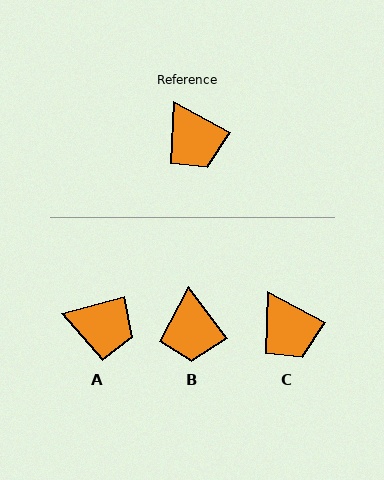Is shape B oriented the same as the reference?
No, it is off by about 25 degrees.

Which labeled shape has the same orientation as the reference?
C.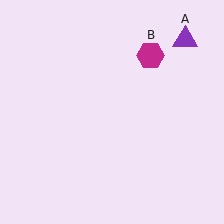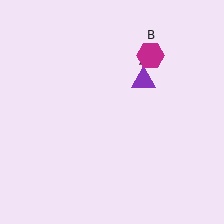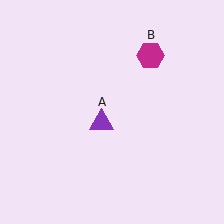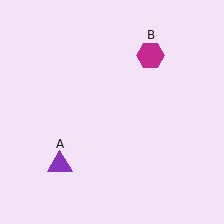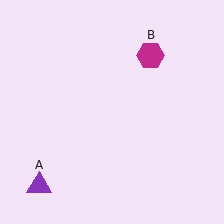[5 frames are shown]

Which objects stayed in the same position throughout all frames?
Magenta hexagon (object B) remained stationary.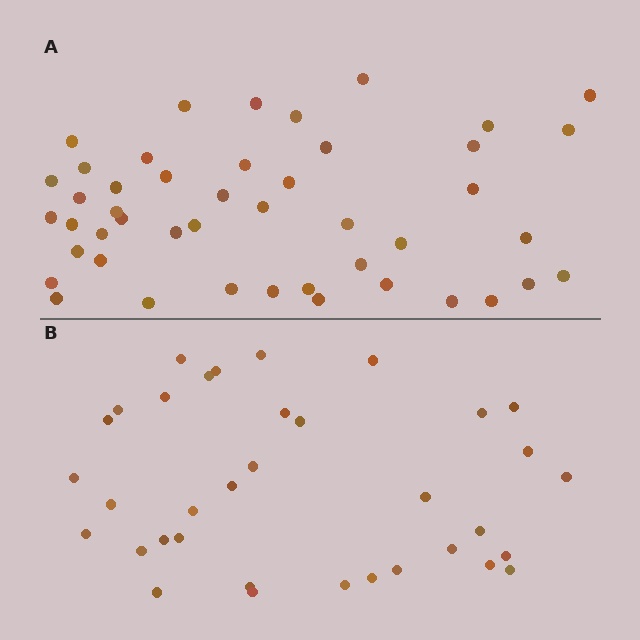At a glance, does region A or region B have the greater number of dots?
Region A (the top region) has more dots.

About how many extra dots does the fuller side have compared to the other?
Region A has roughly 12 or so more dots than region B.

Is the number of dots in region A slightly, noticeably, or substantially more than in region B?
Region A has noticeably more, but not dramatically so. The ratio is roughly 1.3 to 1.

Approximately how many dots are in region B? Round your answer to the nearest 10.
About 40 dots. (The exact count is 35, which rounds to 40.)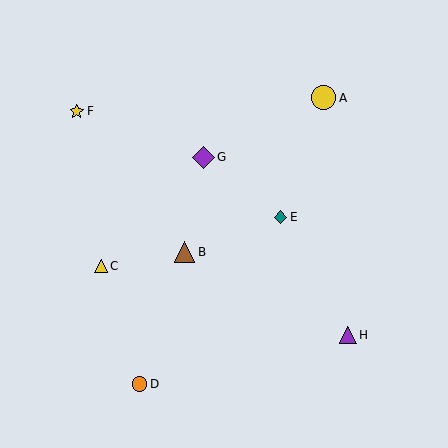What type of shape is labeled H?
Shape H is a purple triangle.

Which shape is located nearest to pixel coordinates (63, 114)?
The yellow star (labeled F) at (77, 111) is nearest to that location.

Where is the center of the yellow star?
The center of the yellow star is at (77, 111).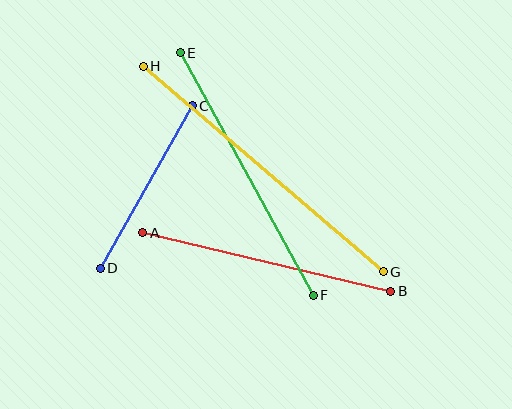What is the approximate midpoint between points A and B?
The midpoint is at approximately (267, 262) pixels.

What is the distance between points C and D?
The distance is approximately 187 pixels.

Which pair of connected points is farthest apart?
Points G and H are farthest apart.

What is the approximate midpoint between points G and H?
The midpoint is at approximately (263, 169) pixels.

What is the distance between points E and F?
The distance is approximately 277 pixels.